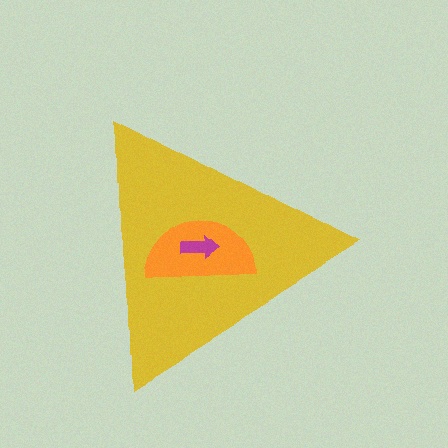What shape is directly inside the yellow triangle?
The orange semicircle.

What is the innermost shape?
The magenta arrow.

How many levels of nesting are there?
3.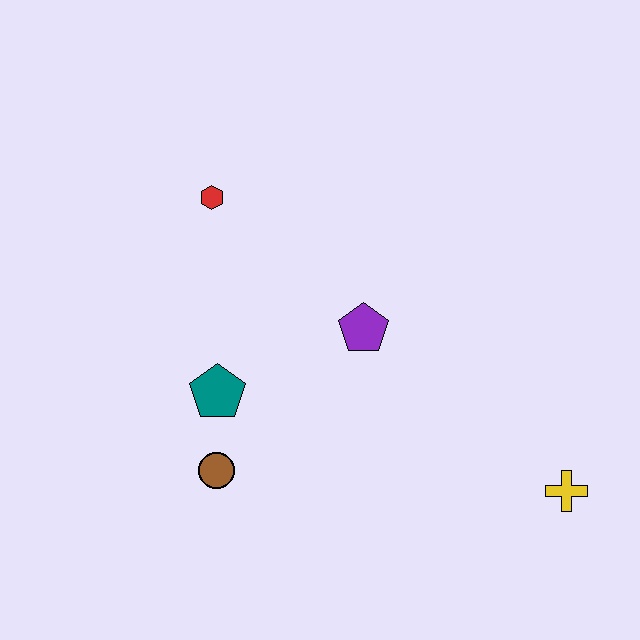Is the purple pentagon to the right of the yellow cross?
No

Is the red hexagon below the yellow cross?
No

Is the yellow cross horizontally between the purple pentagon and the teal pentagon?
No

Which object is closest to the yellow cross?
The purple pentagon is closest to the yellow cross.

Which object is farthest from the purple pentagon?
The yellow cross is farthest from the purple pentagon.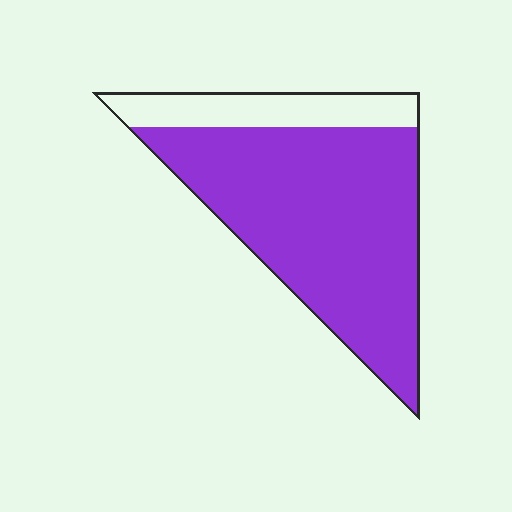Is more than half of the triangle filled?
Yes.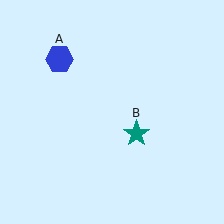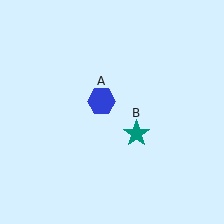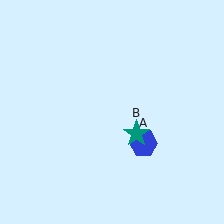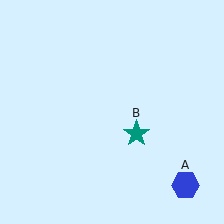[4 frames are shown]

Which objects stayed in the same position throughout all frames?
Teal star (object B) remained stationary.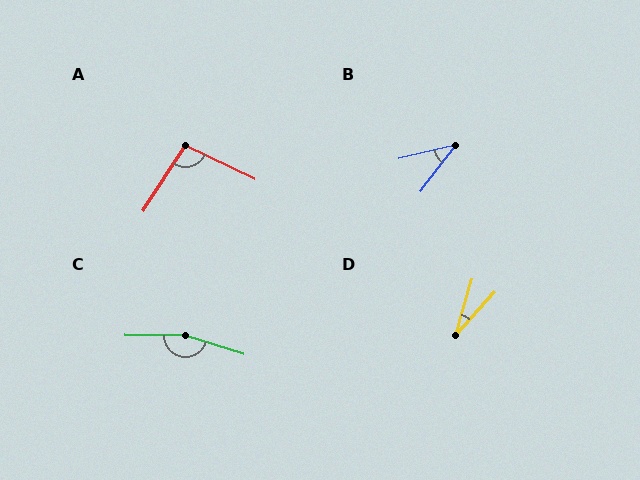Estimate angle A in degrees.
Approximately 97 degrees.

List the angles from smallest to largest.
D (26°), B (40°), A (97°), C (162°).